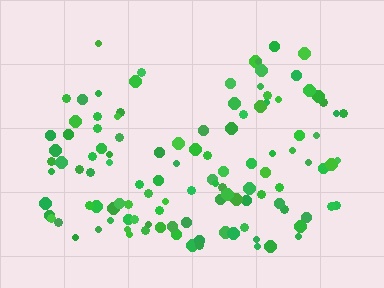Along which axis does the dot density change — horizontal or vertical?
Vertical.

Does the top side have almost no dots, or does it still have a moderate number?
Still a moderate number, just noticeably fewer than the bottom.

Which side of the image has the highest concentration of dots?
The bottom.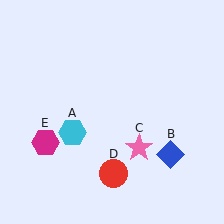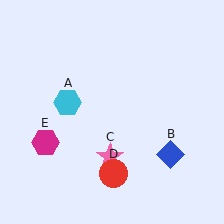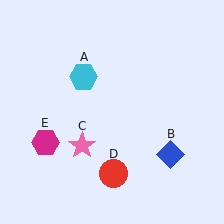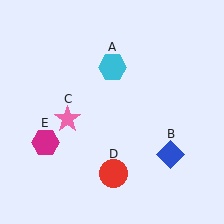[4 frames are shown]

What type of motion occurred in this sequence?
The cyan hexagon (object A), pink star (object C) rotated clockwise around the center of the scene.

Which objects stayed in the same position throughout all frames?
Blue diamond (object B) and red circle (object D) and magenta hexagon (object E) remained stationary.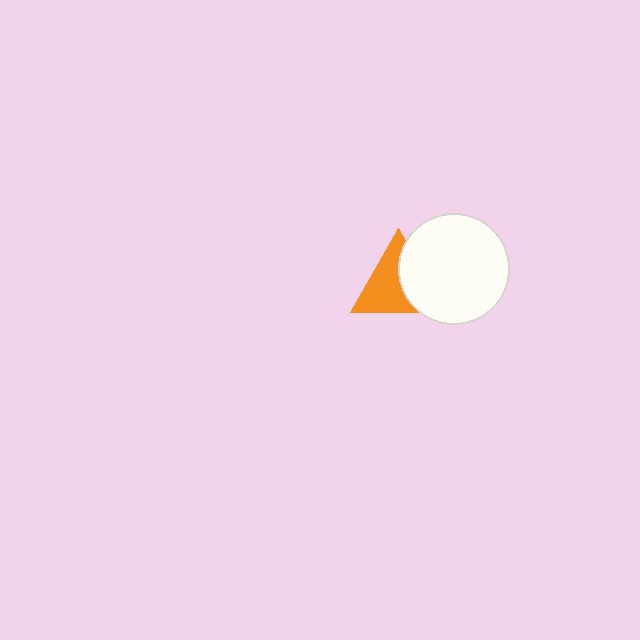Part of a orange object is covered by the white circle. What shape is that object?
It is a triangle.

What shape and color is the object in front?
The object in front is a white circle.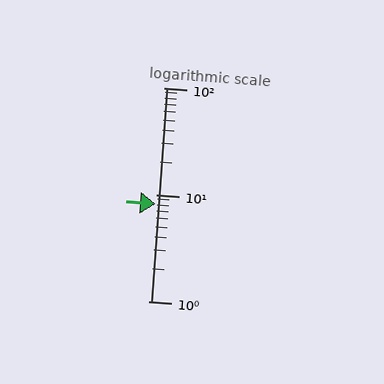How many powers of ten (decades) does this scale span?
The scale spans 2 decades, from 1 to 100.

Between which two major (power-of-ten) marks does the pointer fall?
The pointer is between 1 and 10.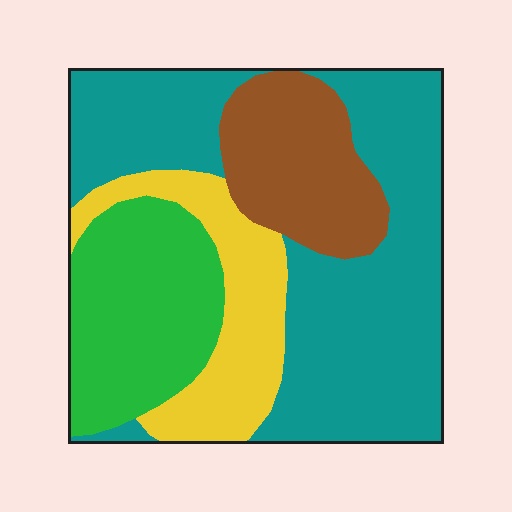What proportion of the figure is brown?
Brown takes up about one sixth (1/6) of the figure.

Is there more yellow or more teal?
Teal.